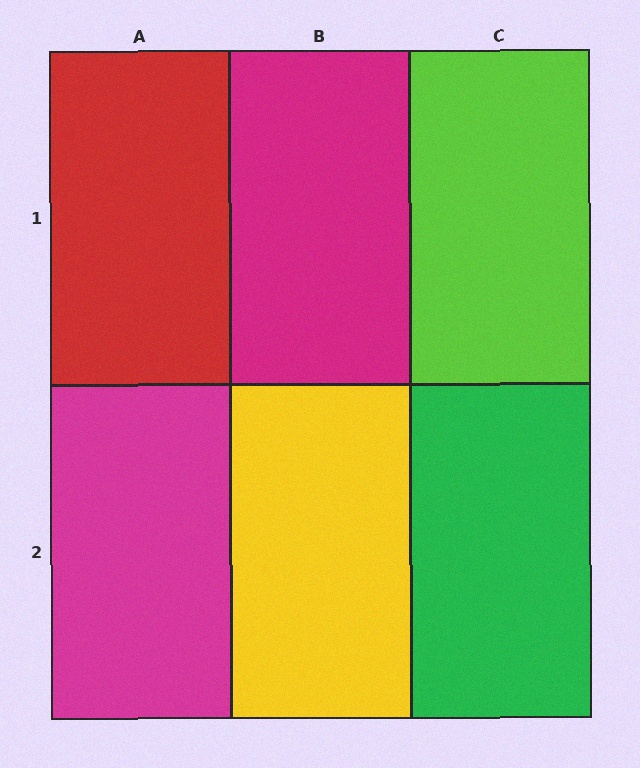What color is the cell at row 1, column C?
Lime.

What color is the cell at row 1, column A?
Red.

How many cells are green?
1 cell is green.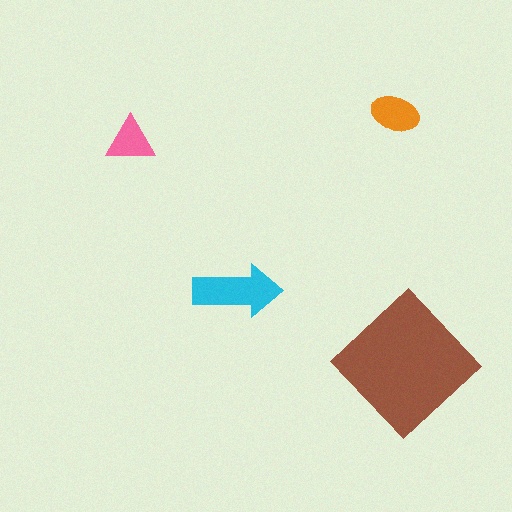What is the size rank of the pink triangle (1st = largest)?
4th.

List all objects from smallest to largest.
The pink triangle, the orange ellipse, the cyan arrow, the brown diamond.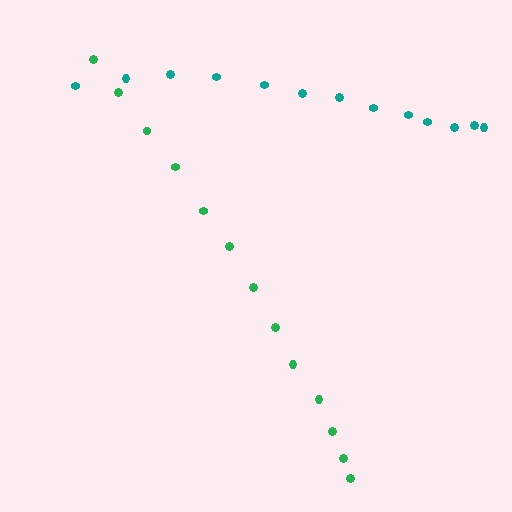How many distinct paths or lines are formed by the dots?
There are 2 distinct paths.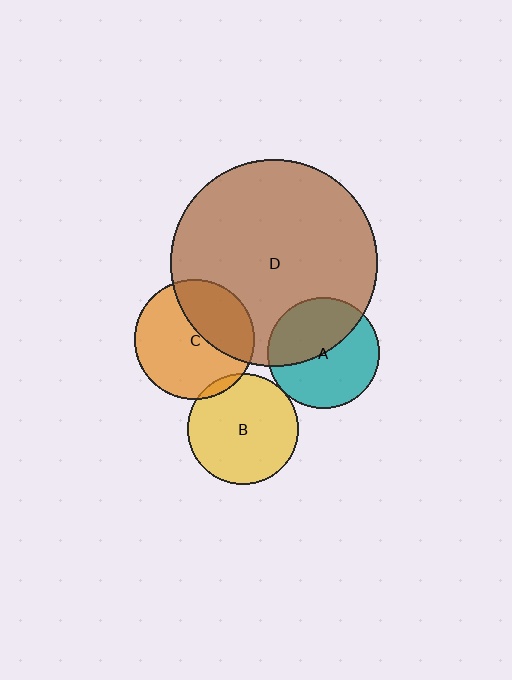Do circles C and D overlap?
Yes.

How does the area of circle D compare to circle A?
Approximately 3.5 times.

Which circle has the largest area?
Circle D (brown).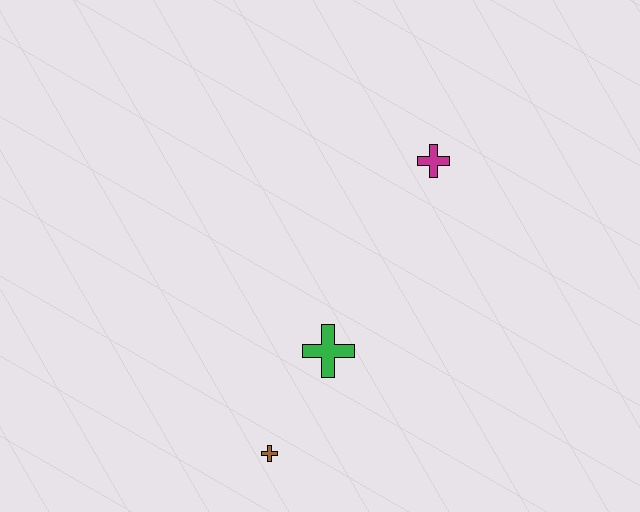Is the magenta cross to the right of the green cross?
Yes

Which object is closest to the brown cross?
The green cross is closest to the brown cross.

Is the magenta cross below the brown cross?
No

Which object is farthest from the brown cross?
The magenta cross is farthest from the brown cross.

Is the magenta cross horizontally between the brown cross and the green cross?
No